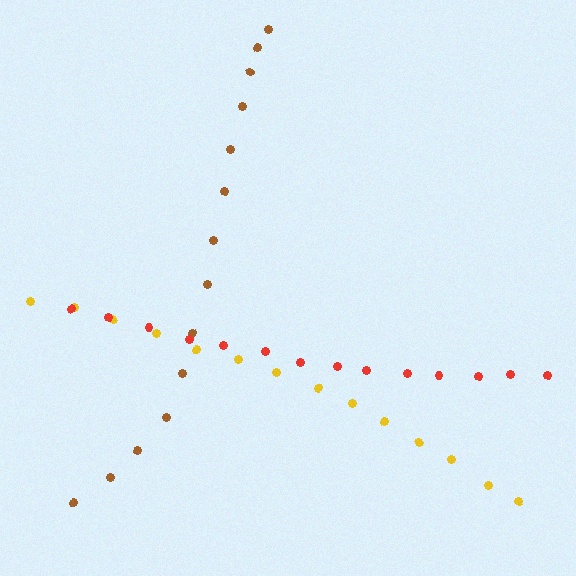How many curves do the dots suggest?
There are 3 distinct paths.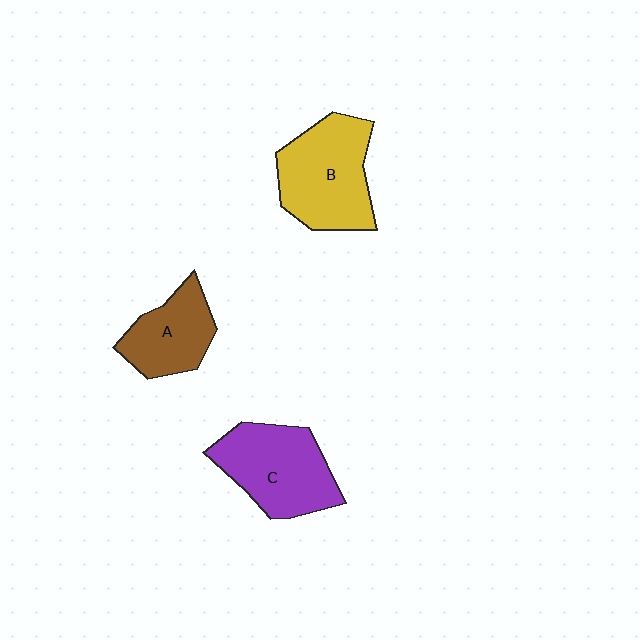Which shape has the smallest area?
Shape A (brown).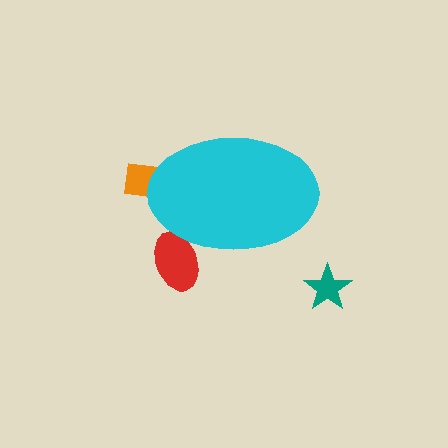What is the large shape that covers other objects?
A cyan ellipse.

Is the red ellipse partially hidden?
Yes, the red ellipse is partially hidden behind the cyan ellipse.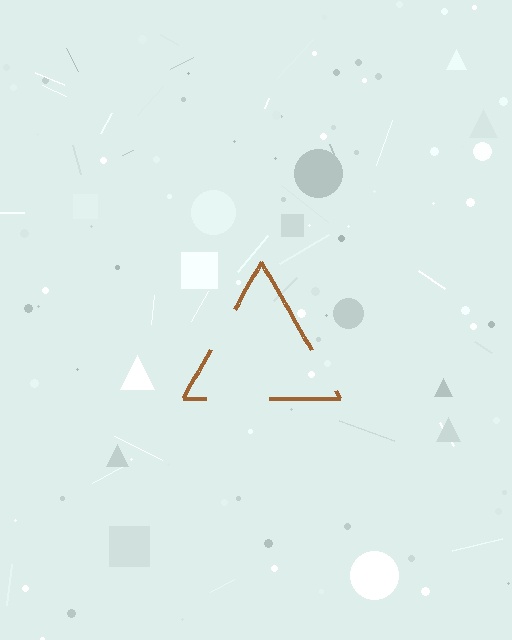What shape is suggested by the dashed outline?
The dashed outline suggests a triangle.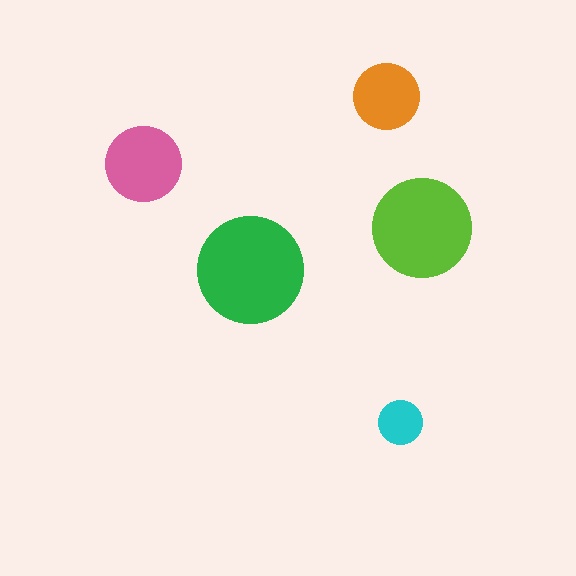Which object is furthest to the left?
The pink circle is leftmost.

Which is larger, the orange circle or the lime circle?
The lime one.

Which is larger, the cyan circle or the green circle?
The green one.